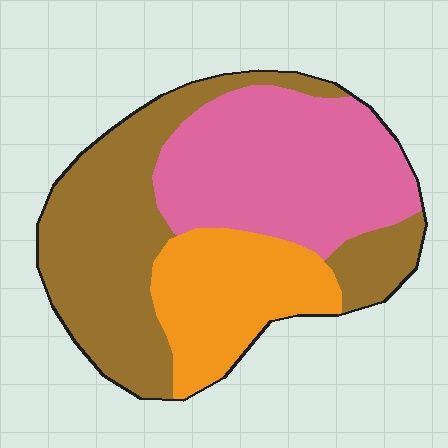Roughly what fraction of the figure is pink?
Pink covers 37% of the figure.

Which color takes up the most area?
Brown, at roughly 40%.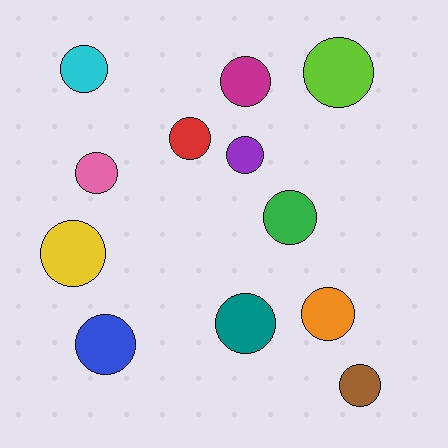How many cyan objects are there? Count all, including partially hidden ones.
There is 1 cyan object.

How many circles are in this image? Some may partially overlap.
There are 12 circles.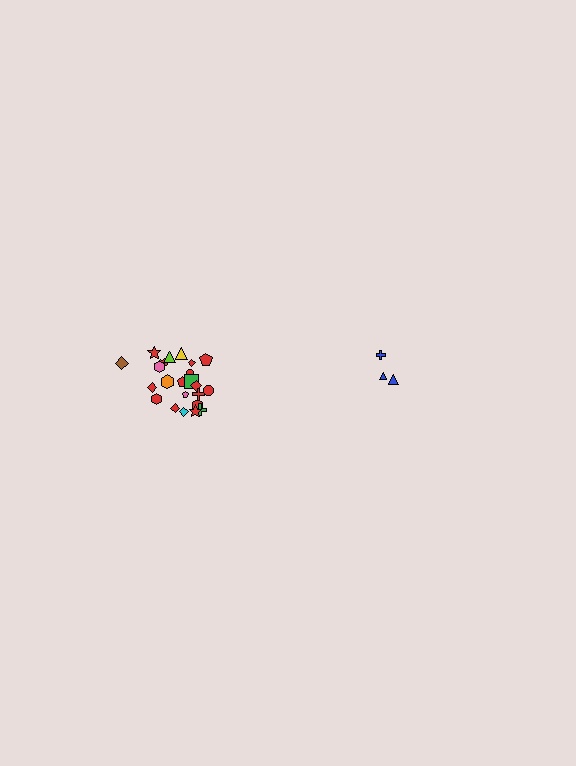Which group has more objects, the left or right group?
The left group.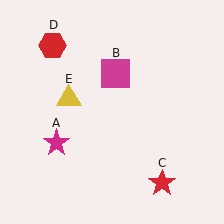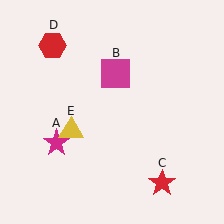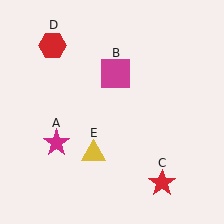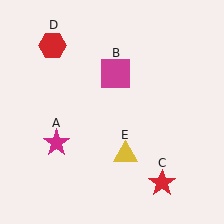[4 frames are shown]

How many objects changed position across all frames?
1 object changed position: yellow triangle (object E).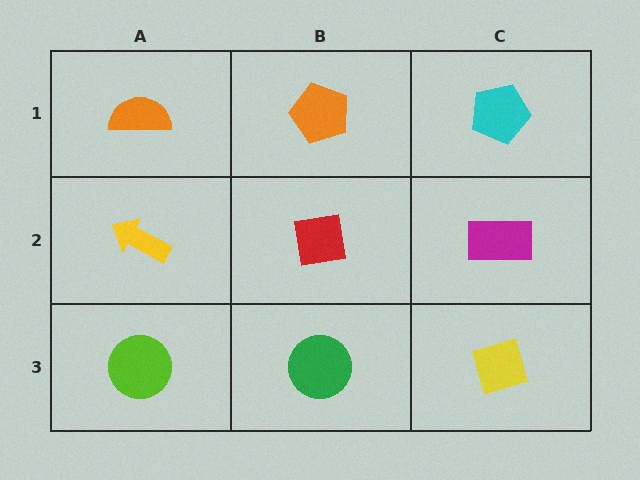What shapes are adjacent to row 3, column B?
A red square (row 2, column B), a lime circle (row 3, column A), a yellow diamond (row 3, column C).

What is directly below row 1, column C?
A magenta rectangle.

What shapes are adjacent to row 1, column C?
A magenta rectangle (row 2, column C), an orange pentagon (row 1, column B).